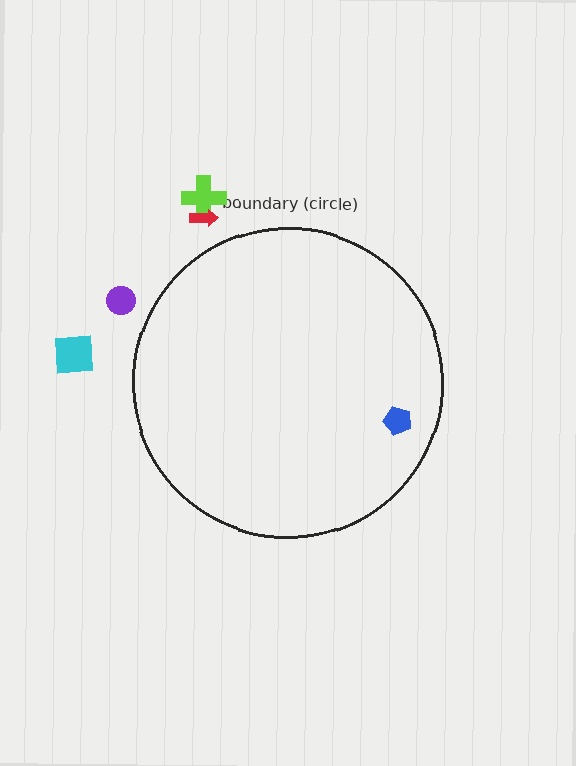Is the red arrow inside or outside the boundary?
Outside.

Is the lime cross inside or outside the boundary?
Outside.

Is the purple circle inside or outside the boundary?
Outside.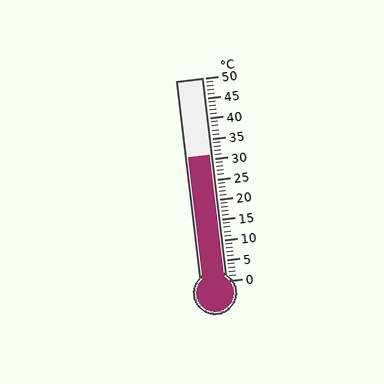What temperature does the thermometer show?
The thermometer shows approximately 31°C.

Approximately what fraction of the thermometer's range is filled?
The thermometer is filled to approximately 60% of its range.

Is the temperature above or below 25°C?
The temperature is above 25°C.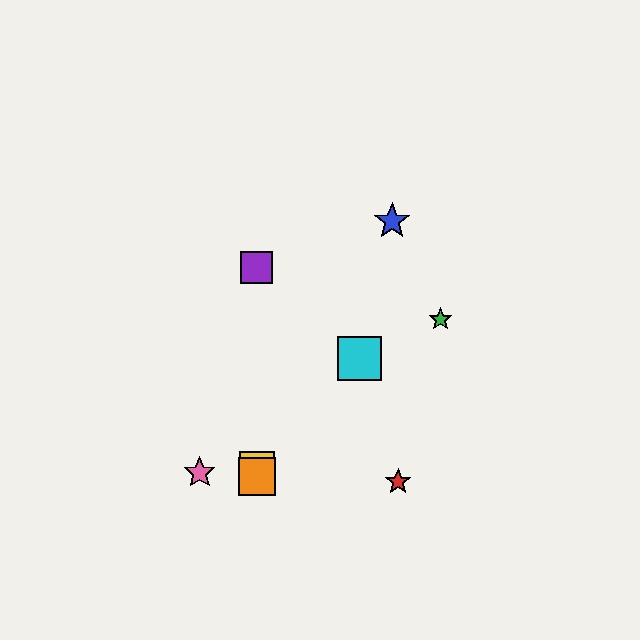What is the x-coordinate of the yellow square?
The yellow square is at x≈257.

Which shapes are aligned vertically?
The yellow square, the purple square, the orange square are aligned vertically.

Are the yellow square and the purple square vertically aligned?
Yes, both are at x≈257.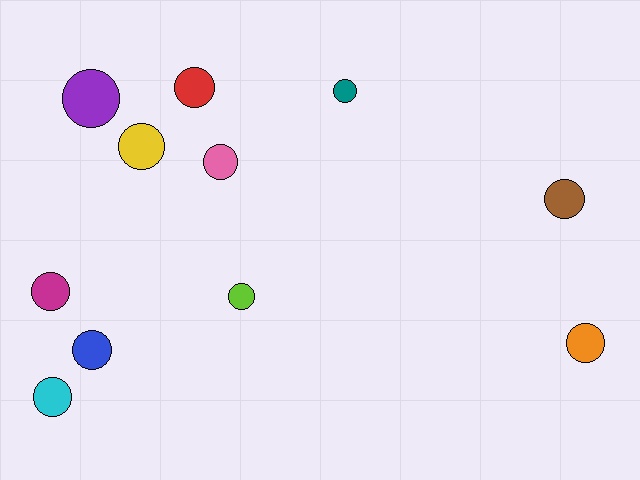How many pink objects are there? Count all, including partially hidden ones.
There is 1 pink object.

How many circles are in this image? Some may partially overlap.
There are 11 circles.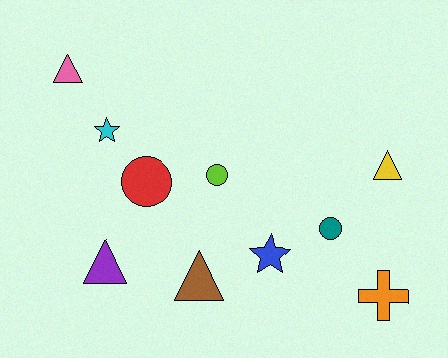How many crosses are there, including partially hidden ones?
There is 1 cross.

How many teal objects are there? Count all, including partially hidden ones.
There is 1 teal object.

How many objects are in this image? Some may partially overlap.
There are 10 objects.